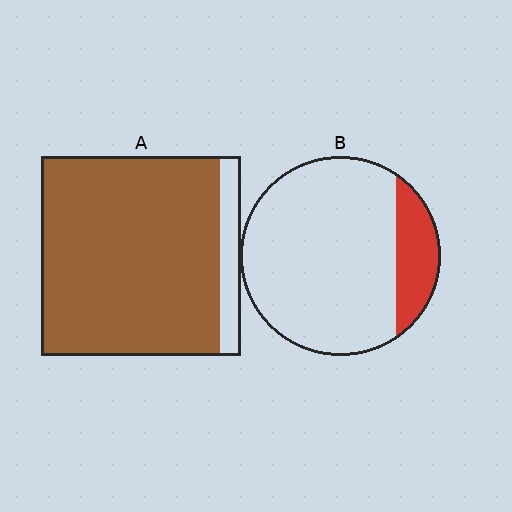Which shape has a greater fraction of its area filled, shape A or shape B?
Shape A.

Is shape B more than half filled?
No.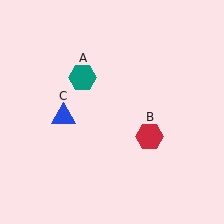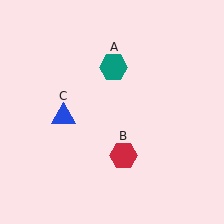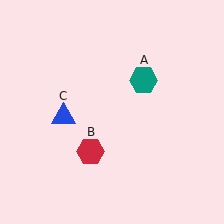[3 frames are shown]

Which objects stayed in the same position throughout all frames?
Blue triangle (object C) remained stationary.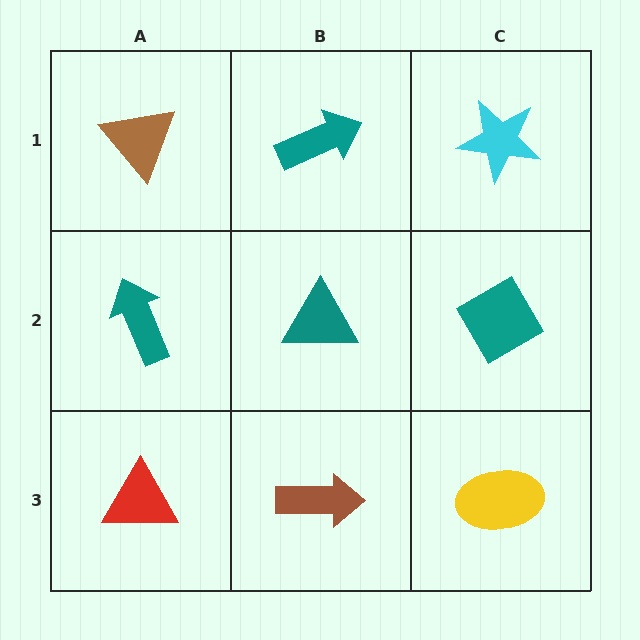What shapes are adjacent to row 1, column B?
A teal triangle (row 2, column B), a brown triangle (row 1, column A), a cyan star (row 1, column C).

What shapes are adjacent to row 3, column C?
A teal diamond (row 2, column C), a brown arrow (row 3, column B).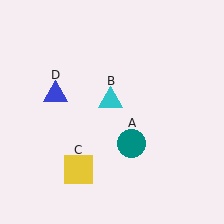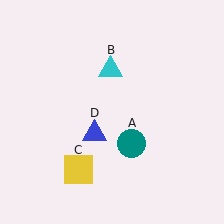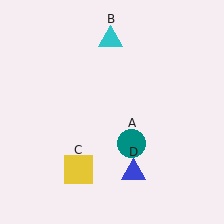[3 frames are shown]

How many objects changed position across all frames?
2 objects changed position: cyan triangle (object B), blue triangle (object D).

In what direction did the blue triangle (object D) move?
The blue triangle (object D) moved down and to the right.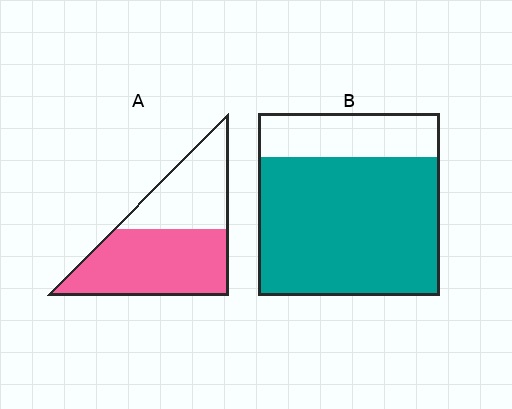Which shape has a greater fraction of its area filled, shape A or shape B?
Shape B.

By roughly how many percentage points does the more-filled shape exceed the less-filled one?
By roughly 15 percentage points (B over A).